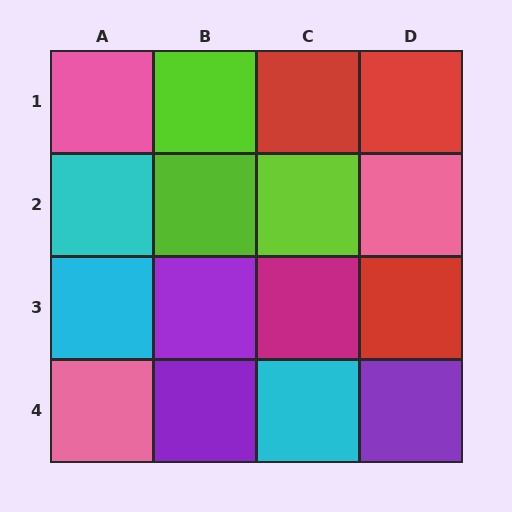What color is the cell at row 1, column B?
Lime.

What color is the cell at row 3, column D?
Red.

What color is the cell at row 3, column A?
Cyan.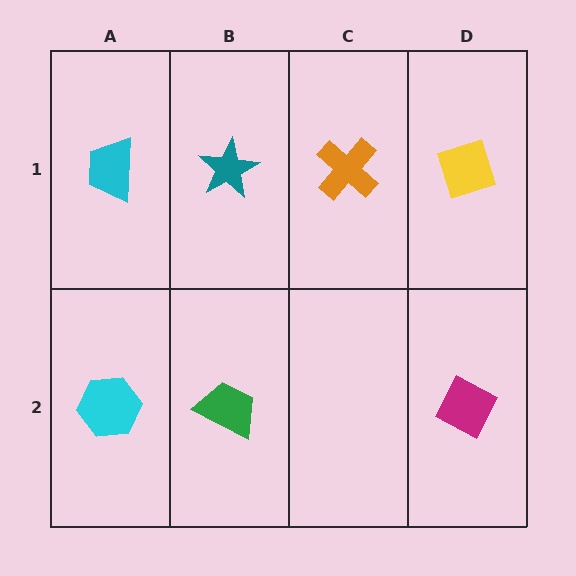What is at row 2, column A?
A cyan hexagon.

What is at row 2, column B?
A green trapezoid.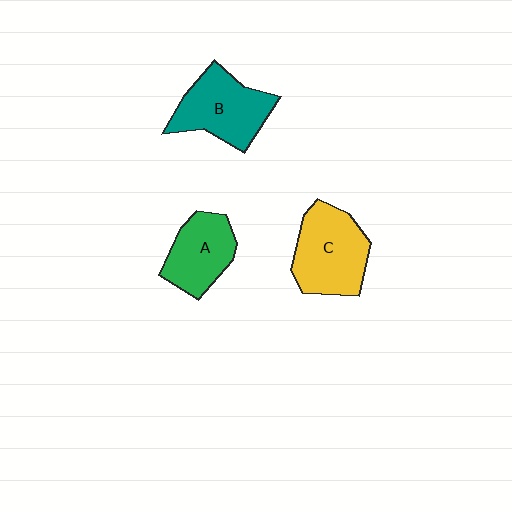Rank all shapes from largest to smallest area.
From largest to smallest: C (yellow), B (teal), A (green).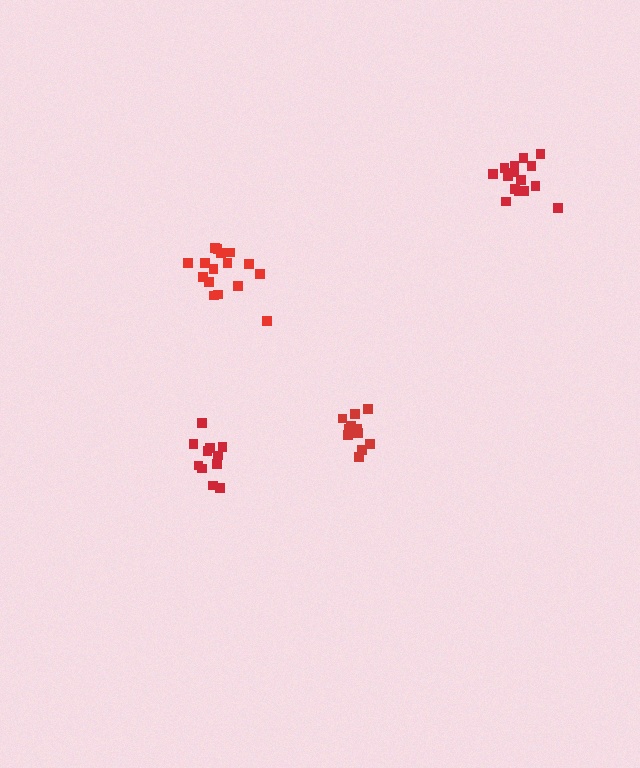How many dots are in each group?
Group 1: 11 dots, Group 2: 15 dots, Group 3: 16 dots, Group 4: 11 dots (53 total).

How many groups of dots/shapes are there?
There are 4 groups.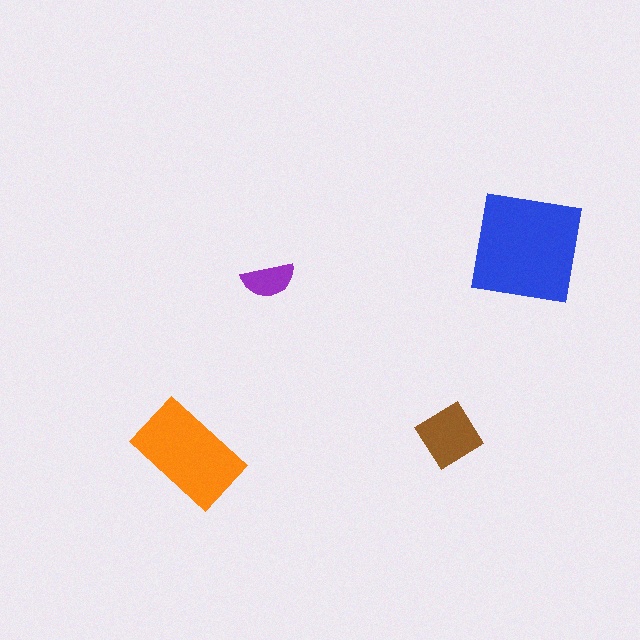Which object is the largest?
The blue square.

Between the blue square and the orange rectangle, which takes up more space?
The blue square.